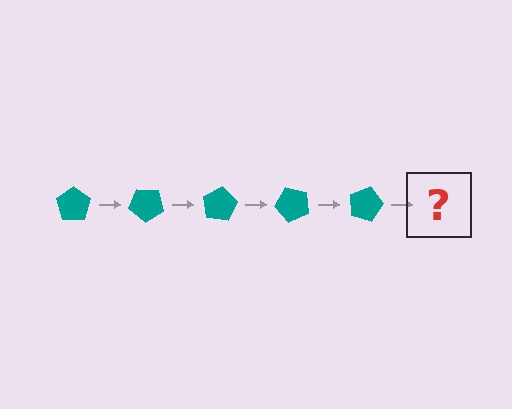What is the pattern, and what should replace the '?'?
The pattern is that the pentagon rotates 40 degrees each step. The '?' should be a teal pentagon rotated 200 degrees.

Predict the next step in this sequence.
The next step is a teal pentagon rotated 200 degrees.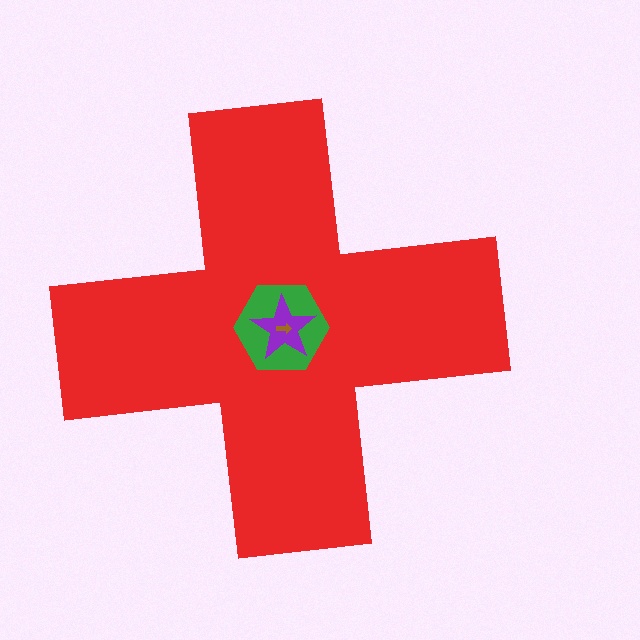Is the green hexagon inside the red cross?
Yes.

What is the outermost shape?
The red cross.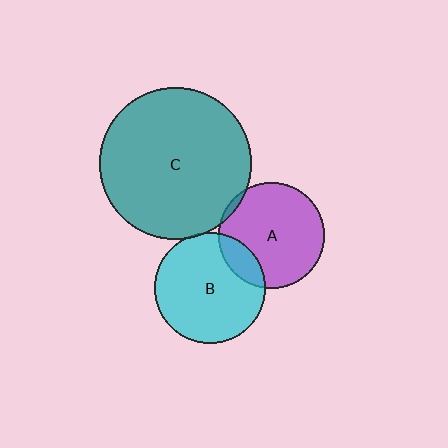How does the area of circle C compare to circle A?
Approximately 2.1 times.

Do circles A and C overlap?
Yes.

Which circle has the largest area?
Circle C (teal).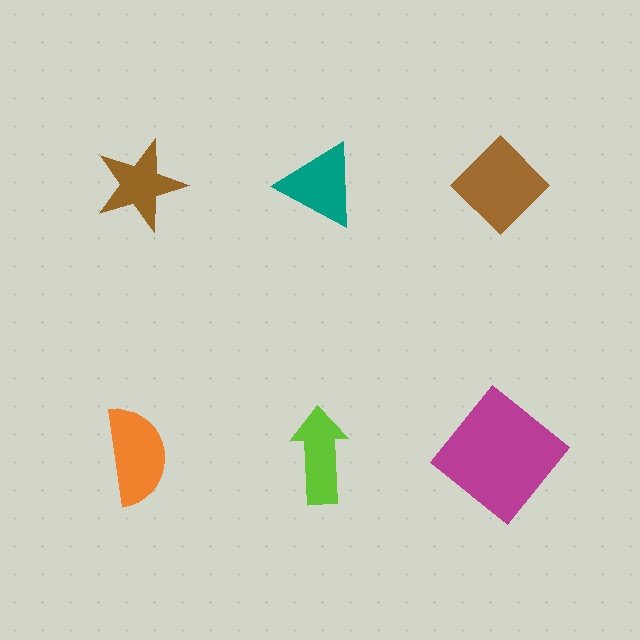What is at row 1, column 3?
A brown diamond.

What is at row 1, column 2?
A teal triangle.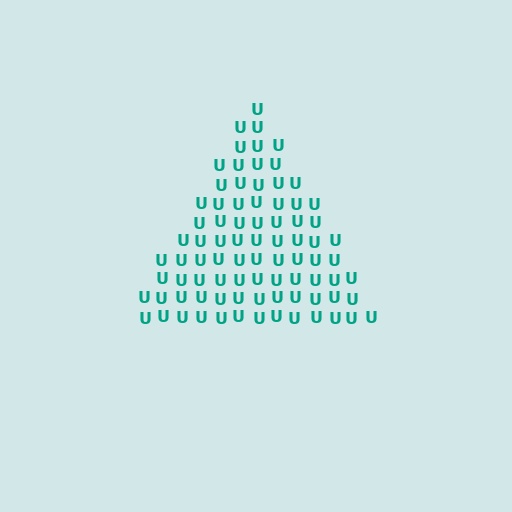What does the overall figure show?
The overall figure shows a triangle.